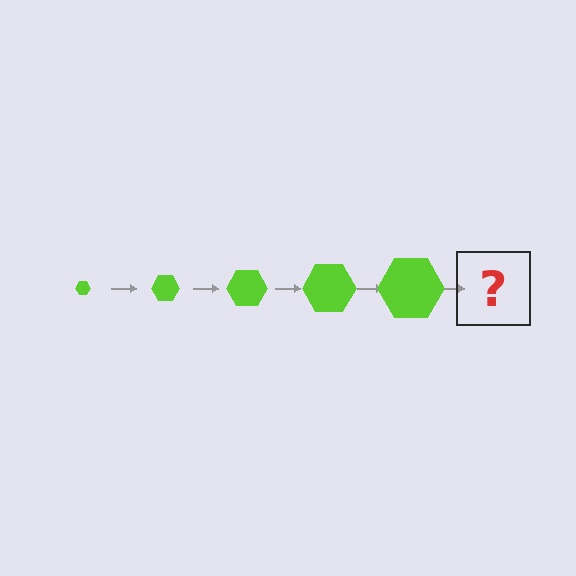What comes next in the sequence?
The next element should be a lime hexagon, larger than the previous one.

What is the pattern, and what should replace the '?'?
The pattern is that the hexagon gets progressively larger each step. The '?' should be a lime hexagon, larger than the previous one.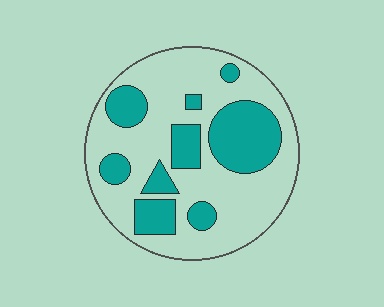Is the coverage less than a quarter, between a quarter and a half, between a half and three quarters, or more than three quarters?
Between a quarter and a half.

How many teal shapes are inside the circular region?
9.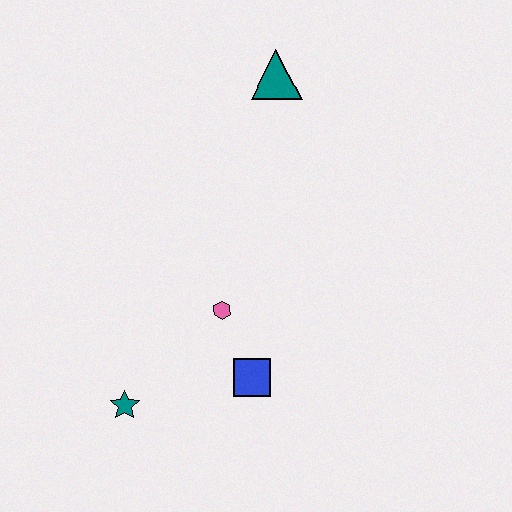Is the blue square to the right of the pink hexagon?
Yes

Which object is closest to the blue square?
The pink hexagon is closest to the blue square.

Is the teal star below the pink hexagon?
Yes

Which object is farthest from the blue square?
The teal triangle is farthest from the blue square.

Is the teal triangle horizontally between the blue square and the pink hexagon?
No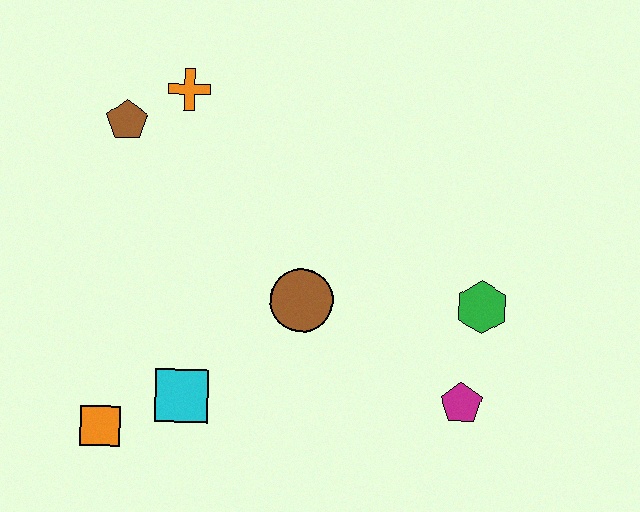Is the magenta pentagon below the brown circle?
Yes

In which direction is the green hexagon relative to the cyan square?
The green hexagon is to the right of the cyan square.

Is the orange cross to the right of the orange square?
Yes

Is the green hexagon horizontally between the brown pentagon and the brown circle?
No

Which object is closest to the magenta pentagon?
The green hexagon is closest to the magenta pentagon.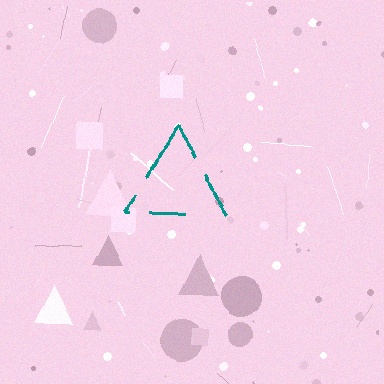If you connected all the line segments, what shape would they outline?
They would outline a triangle.